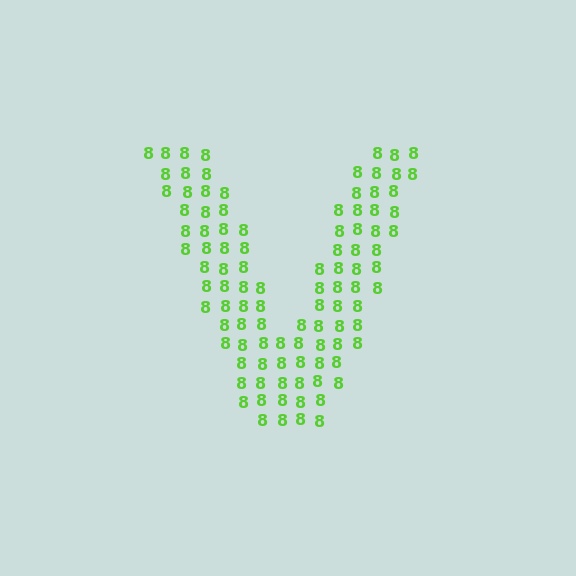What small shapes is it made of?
It is made of small digit 8's.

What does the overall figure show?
The overall figure shows the letter V.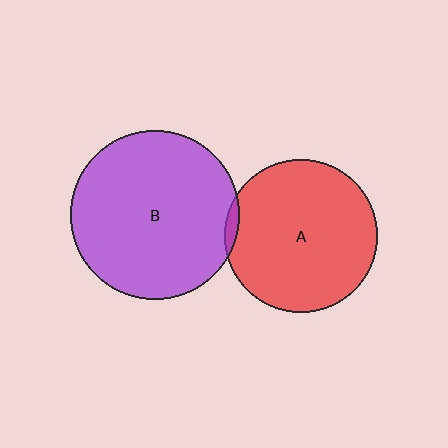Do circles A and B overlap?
Yes.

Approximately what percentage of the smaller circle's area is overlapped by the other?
Approximately 5%.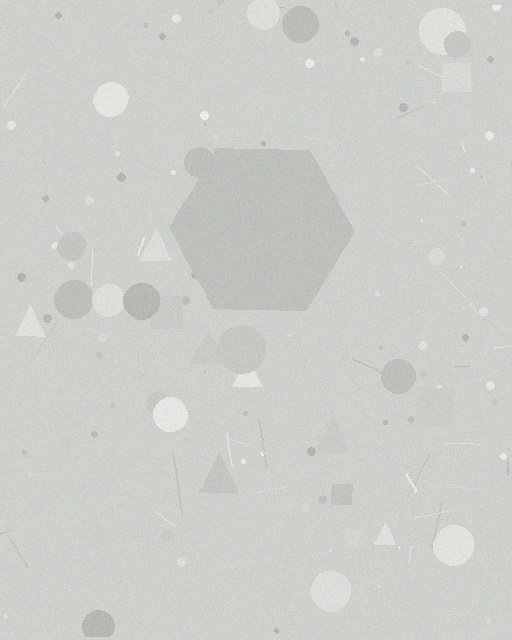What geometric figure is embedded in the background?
A hexagon is embedded in the background.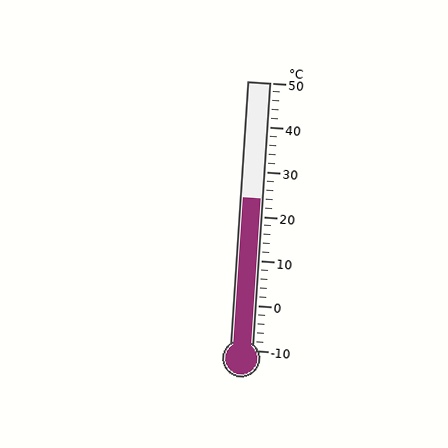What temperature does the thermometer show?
The thermometer shows approximately 24°C.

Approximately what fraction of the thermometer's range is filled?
The thermometer is filled to approximately 55% of its range.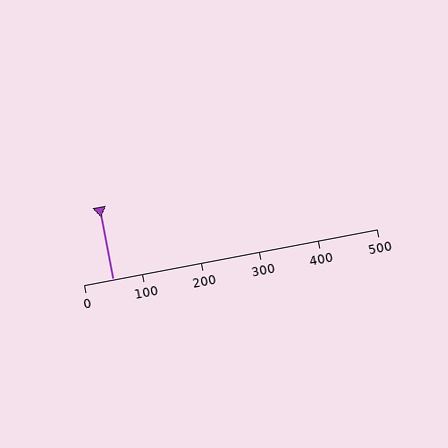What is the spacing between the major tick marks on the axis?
The major ticks are spaced 100 apart.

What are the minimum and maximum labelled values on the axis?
The axis runs from 0 to 500.